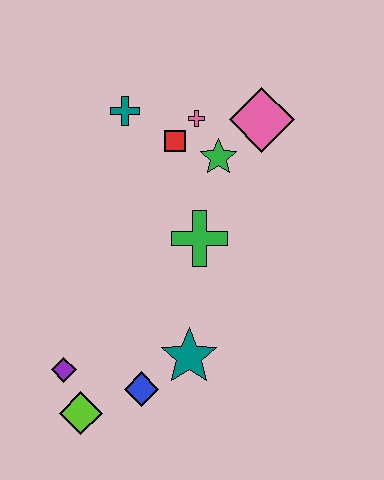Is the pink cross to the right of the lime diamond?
Yes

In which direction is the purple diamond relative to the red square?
The purple diamond is below the red square.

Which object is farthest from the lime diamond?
The pink diamond is farthest from the lime diamond.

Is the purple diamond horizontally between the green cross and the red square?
No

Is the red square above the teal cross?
No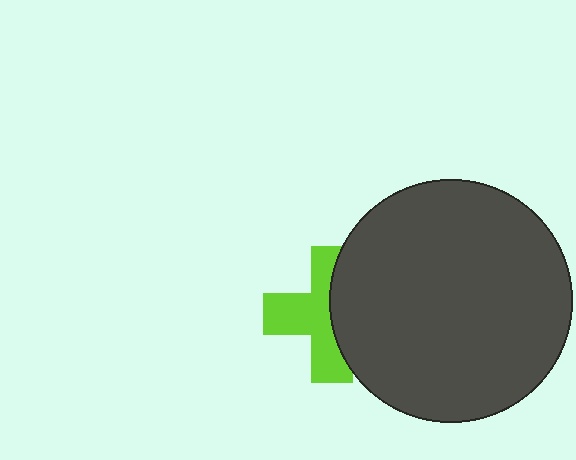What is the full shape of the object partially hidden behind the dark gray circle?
The partially hidden object is a lime cross.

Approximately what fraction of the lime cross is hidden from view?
Roughly 44% of the lime cross is hidden behind the dark gray circle.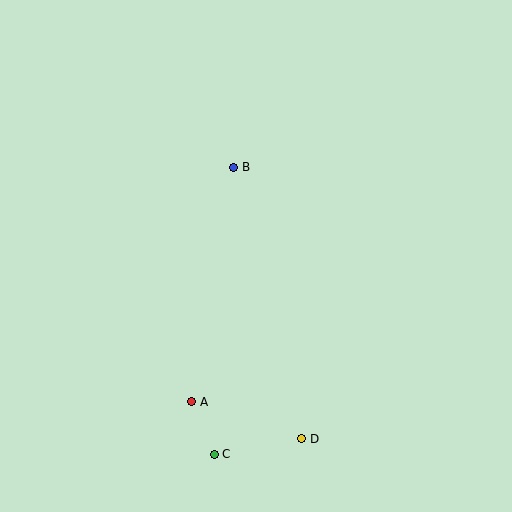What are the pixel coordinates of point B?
Point B is at (234, 167).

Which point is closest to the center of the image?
Point B at (234, 167) is closest to the center.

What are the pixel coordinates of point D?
Point D is at (302, 439).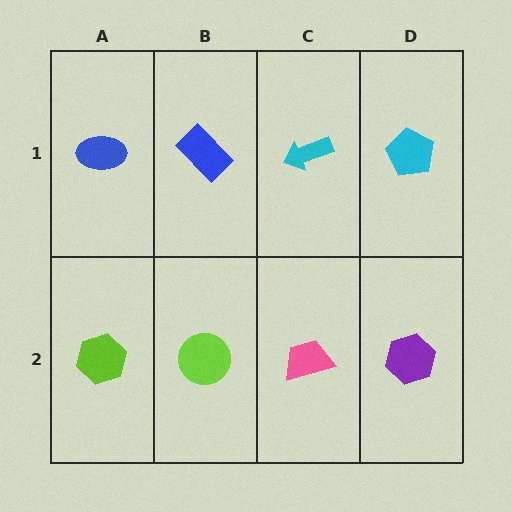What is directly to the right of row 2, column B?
A pink trapezoid.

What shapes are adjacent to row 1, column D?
A purple hexagon (row 2, column D), a cyan arrow (row 1, column C).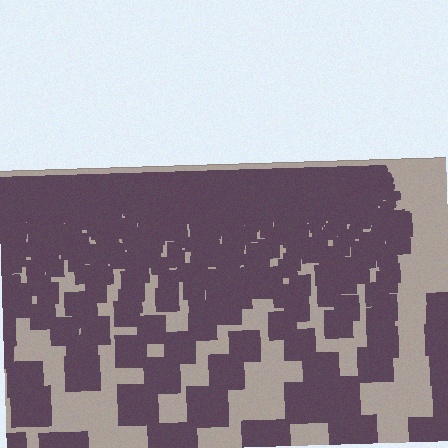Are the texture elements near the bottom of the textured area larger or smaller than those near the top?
Larger. Near the bottom, elements are closer to the viewer and appear at a bigger on-screen size.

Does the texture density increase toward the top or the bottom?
Density increases toward the top.